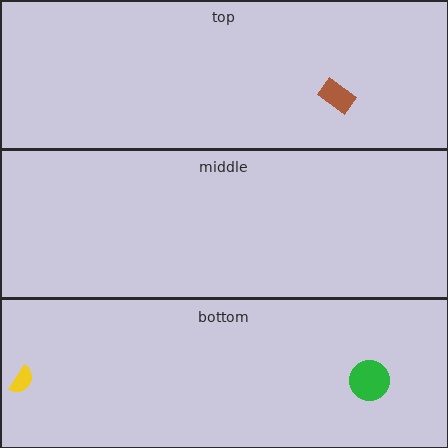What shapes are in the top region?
The brown rectangle.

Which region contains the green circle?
The bottom region.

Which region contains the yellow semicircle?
The bottom region.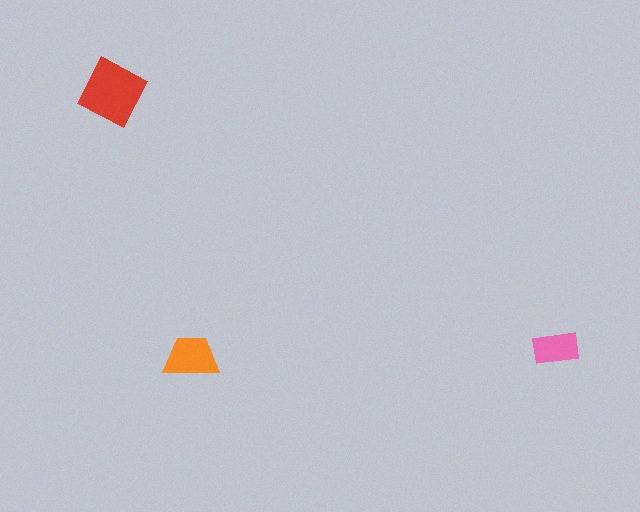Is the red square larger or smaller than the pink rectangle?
Larger.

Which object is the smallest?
The pink rectangle.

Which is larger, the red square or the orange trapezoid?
The red square.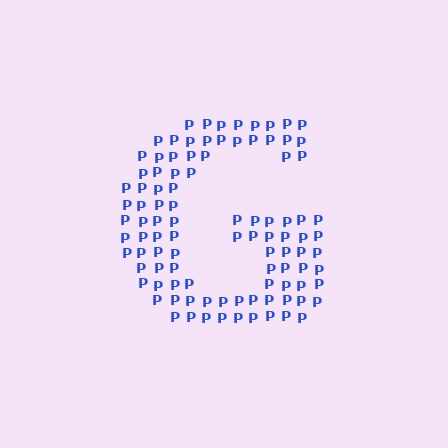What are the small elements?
The small elements are letter P's.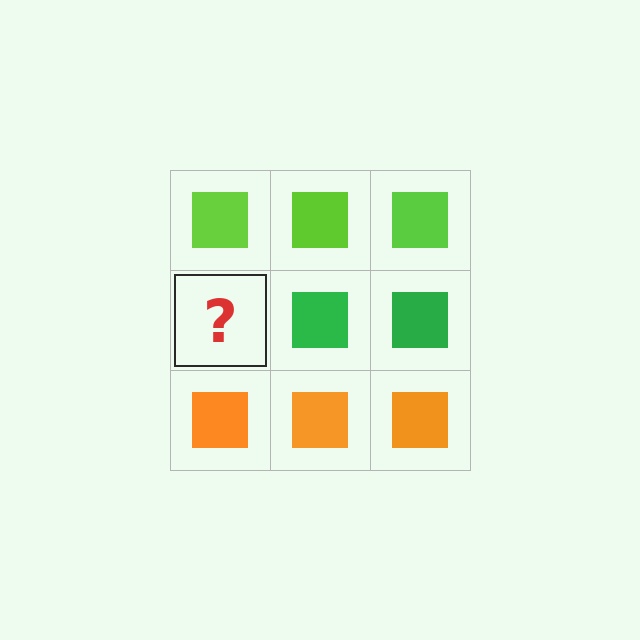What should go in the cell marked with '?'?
The missing cell should contain a green square.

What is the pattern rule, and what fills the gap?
The rule is that each row has a consistent color. The gap should be filled with a green square.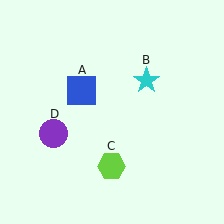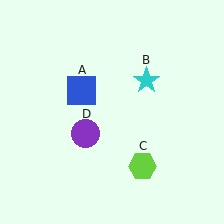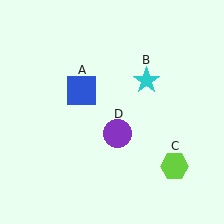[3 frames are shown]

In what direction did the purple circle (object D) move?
The purple circle (object D) moved right.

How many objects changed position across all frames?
2 objects changed position: lime hexagon (object C), purple circle (object D).